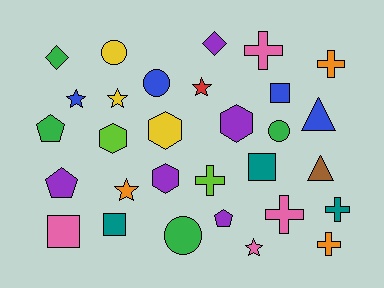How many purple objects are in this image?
There are 5 purple objects.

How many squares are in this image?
There are 4 squares.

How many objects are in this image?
There are 30 objects.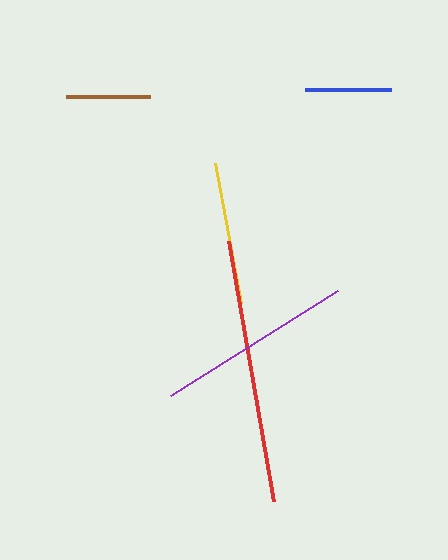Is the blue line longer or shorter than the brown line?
The blue line is longer than the brown line.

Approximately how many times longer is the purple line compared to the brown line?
The purple line is approximately 2.3 times the length of the brown line.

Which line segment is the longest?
The red line is the longest at approximately 264 pixels.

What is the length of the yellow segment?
The yellow segment is approximately 143 pixels long.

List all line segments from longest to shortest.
From longest to shortest: red, purple, yellow, blue, brown.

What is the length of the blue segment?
The blue segment is approximately 86 pixels long.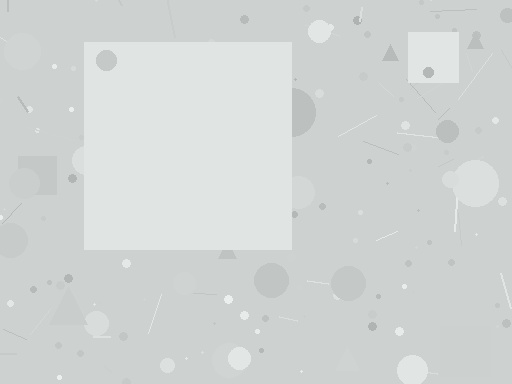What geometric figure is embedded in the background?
A square is embedded in the background.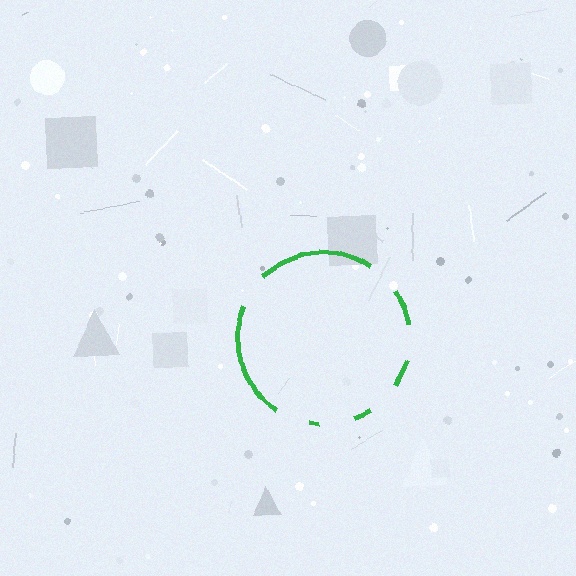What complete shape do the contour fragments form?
The contour fragments form a circle.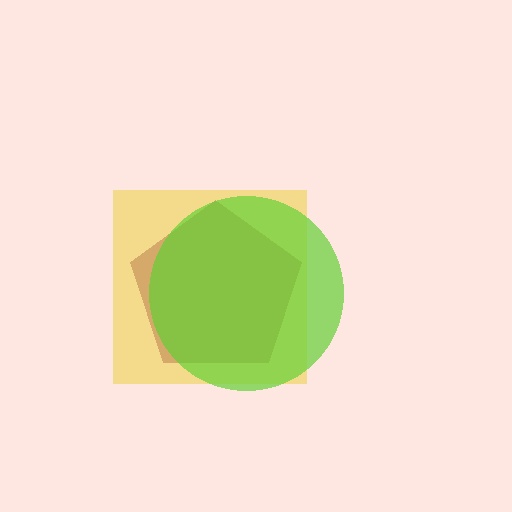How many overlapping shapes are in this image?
There are 3 overlapping shapes in the image.